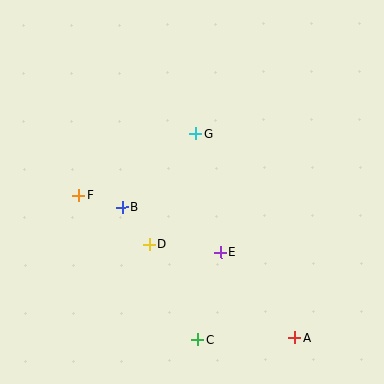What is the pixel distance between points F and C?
The distance between F and C is 187 pixels.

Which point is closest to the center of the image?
Point G at (195, 134) is closest to the center.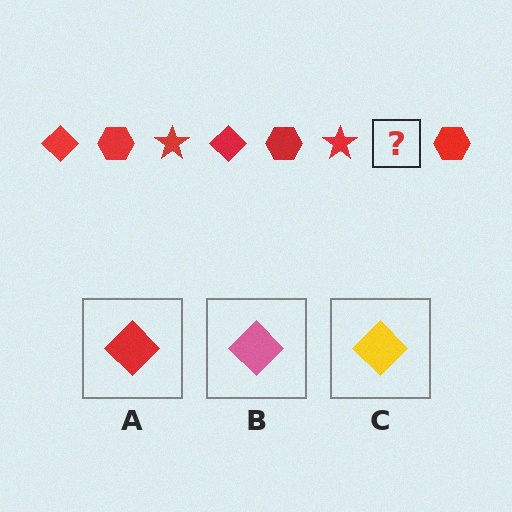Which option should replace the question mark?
Option A.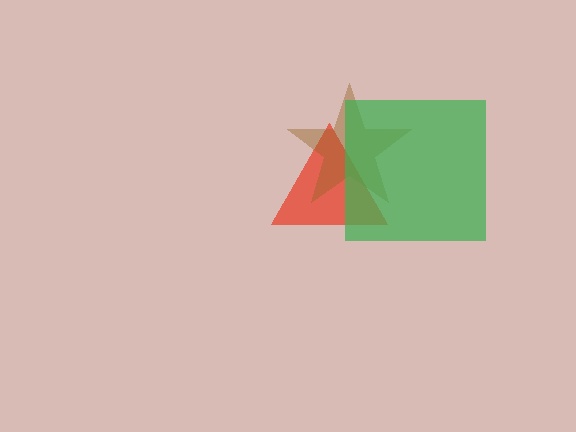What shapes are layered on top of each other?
The layered shapes are: a red triangle, a brown star, a green square.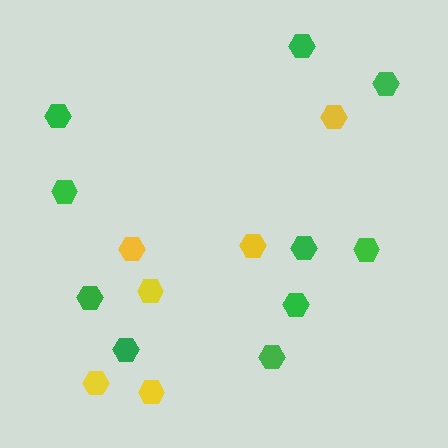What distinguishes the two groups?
There are 2 groups: one group of green hexagons (10) and one group of yellow hexagons (6).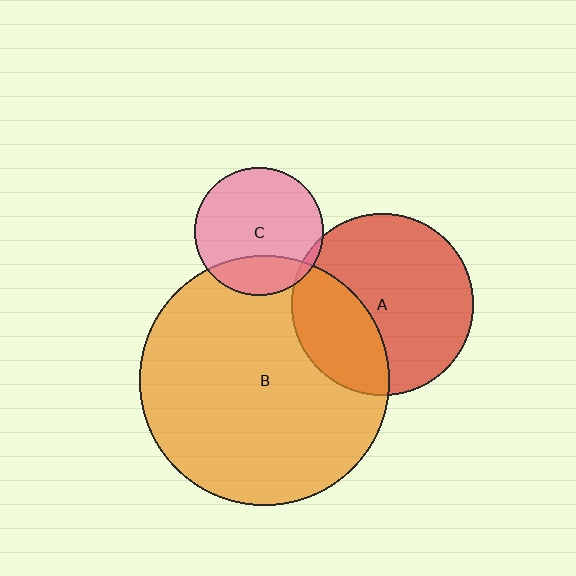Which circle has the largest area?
Circle B (orange).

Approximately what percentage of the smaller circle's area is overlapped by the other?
Approximately 35%.